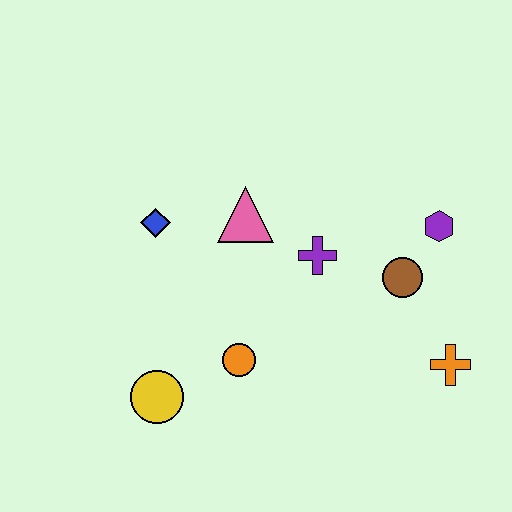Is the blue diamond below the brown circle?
No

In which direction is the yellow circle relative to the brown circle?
The yellow circle is to the left of the brown circle.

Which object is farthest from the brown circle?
The yellow circle is farthest from the brown circle.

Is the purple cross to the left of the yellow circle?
No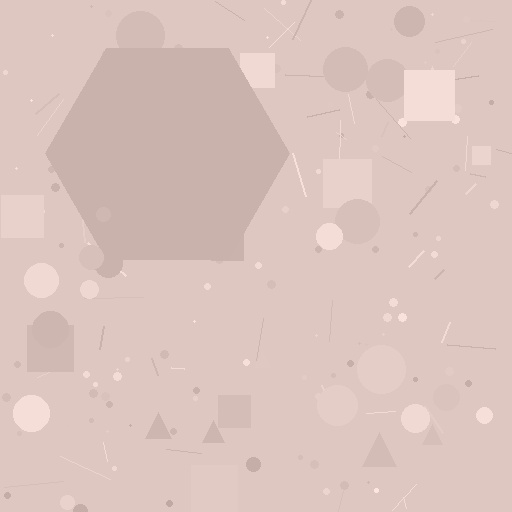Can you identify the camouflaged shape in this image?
The camouflaged shape is a hexagon.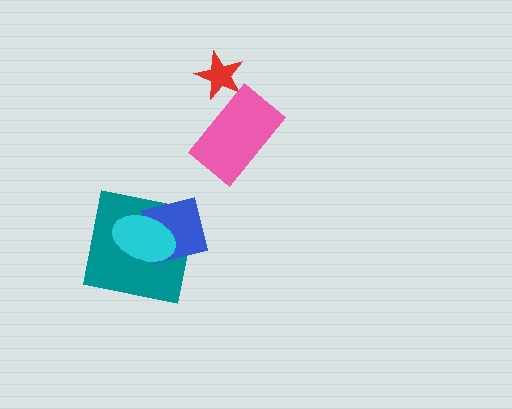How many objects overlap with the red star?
1 object overlaps with the red star.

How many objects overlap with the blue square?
2 objects overlap with the blue square.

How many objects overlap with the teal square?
2 objects overlap with the teal square.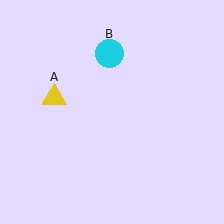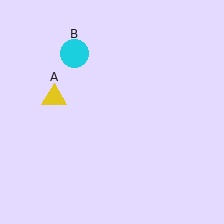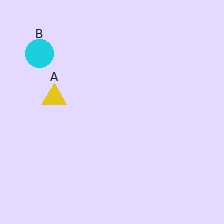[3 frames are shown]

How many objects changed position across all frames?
1 object changed position: cyan circle (object B).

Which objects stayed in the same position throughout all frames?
Yellow triangle (object A) remained stationary.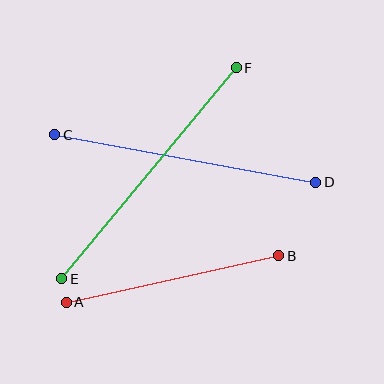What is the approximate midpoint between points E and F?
The midpoint is at approximately (149, 173) pixels.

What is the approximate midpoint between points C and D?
The midpoint is at approximately (185, 158) pixels.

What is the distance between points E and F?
The distance is approximately 274 pixels.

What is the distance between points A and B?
The distance is approximately 217 pixels.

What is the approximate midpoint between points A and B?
The midpoint is at approximately (172, 279) pixels.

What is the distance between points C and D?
The distance is approximately 265 pixels.